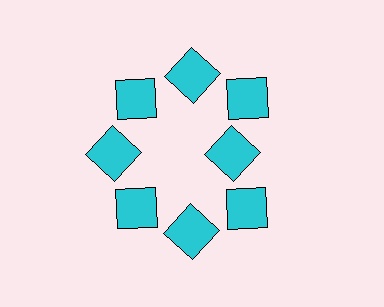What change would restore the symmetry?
The symmetry would be restored by moving it outward, back onto the ring so that all 8 squares sit at equal angles and equal distance from the center.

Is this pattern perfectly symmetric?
No. The 8 cyan squares are arranged in a ring, but one element near the 3 o'clock position is pulled inward toward the center, breaking the 8-fold rotational symmetry.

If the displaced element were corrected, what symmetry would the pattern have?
It would have 8-fold rotational symmetry — the pattern would map onto itself every 45 degrees.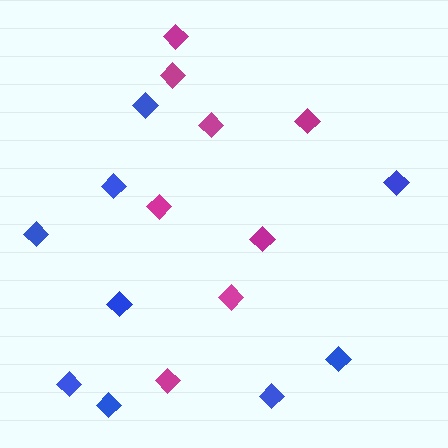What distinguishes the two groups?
There are 2 groups: one group of magenta diamonds (8) and one group of blue diamonds (9).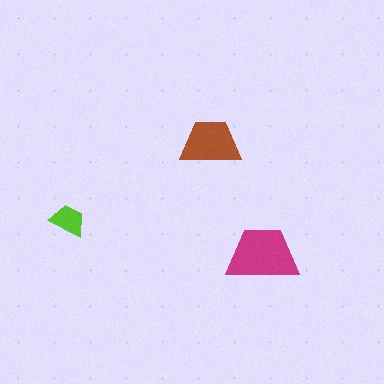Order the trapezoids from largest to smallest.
the magenta one, the brown one, the lime one.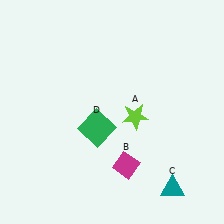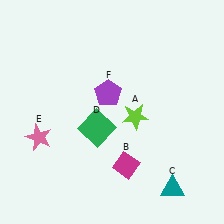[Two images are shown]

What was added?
A pink star (E), a purple pentagon (F) were added in Image 2.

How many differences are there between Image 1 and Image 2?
There are 2 differences between the two images.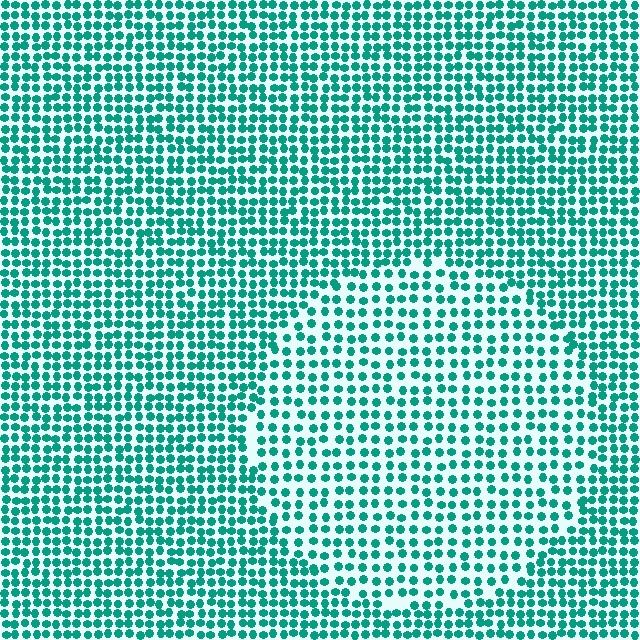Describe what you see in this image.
The image contains small teal elements arranged at two different densities. A circle-shaped region is visible where the elements are less densely packed than the surrounding area.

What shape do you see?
I see a circle.